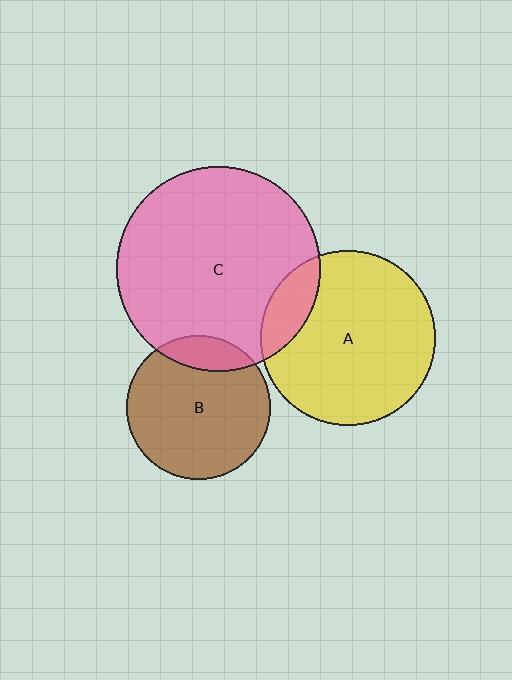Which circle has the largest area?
Circle C (pink).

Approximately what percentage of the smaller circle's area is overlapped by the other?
Approximately 15%.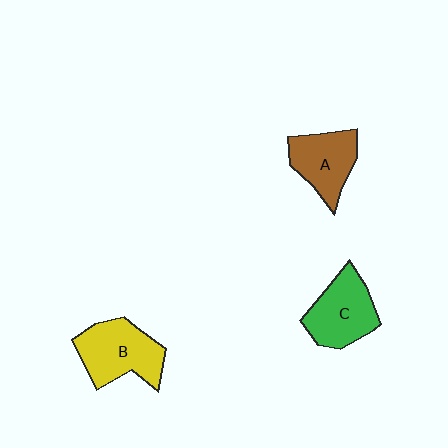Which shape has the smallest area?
Shape A (brown).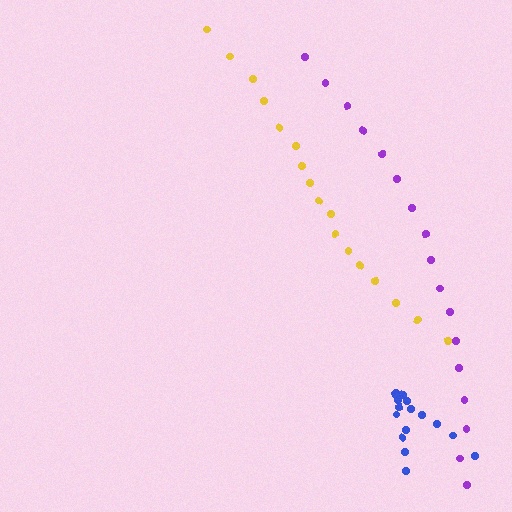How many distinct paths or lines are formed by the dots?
There are 3 distinct paths.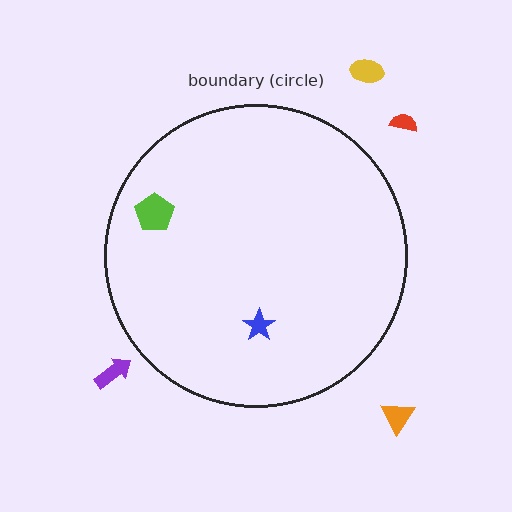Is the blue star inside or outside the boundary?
Inside.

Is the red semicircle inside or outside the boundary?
Outside.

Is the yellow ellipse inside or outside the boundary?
Outside.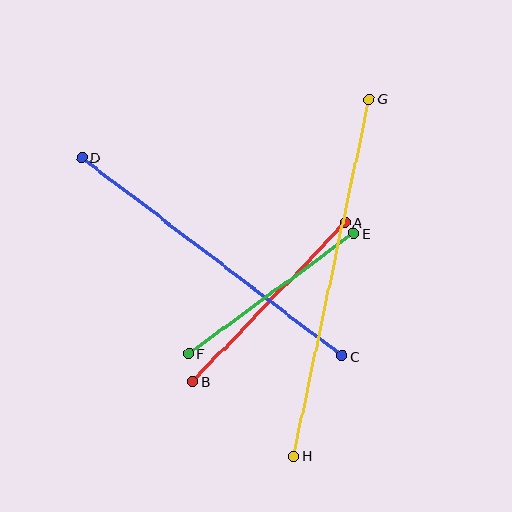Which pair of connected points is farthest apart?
Points G and H are farthest apart.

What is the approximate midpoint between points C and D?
The midpoint is at approximately (212, 257) pixels.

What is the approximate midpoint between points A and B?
The midpoint is at approximately (269, 302) pixels.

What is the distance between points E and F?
The distance is approximately 205 pixels.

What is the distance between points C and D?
The distance is approximately 327 pixels.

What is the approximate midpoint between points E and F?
The midpoint is at approximately (271, 294) pixels.